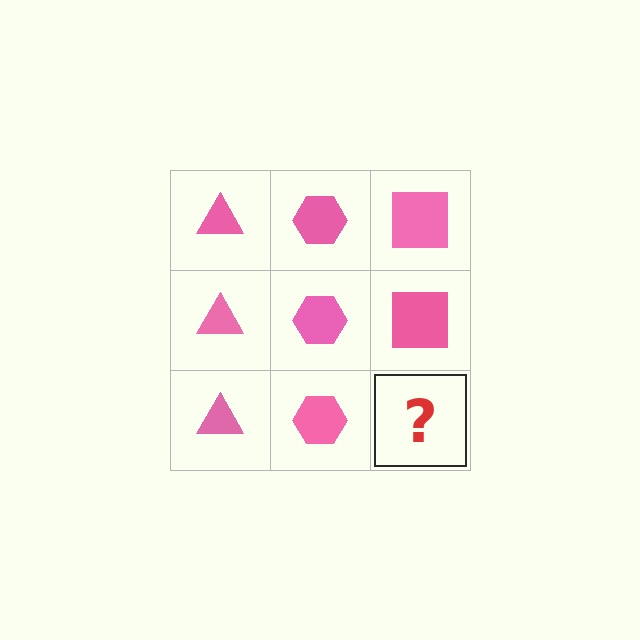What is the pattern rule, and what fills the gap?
The rule is that each column has a consistent shape. The gap should be filled with a pink square.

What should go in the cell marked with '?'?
The missing cell should contain a pink square.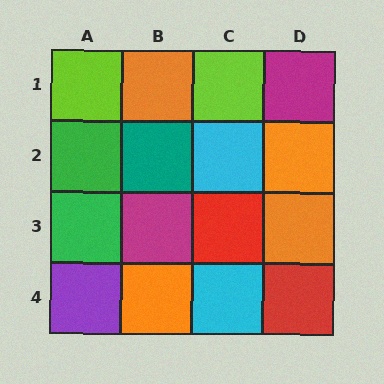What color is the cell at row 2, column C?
Cyan.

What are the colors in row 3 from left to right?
Green, magenta, red, orange.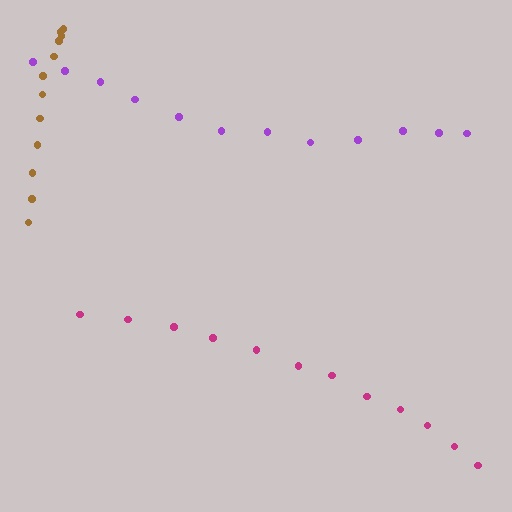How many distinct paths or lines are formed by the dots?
There are 3 distinct paths.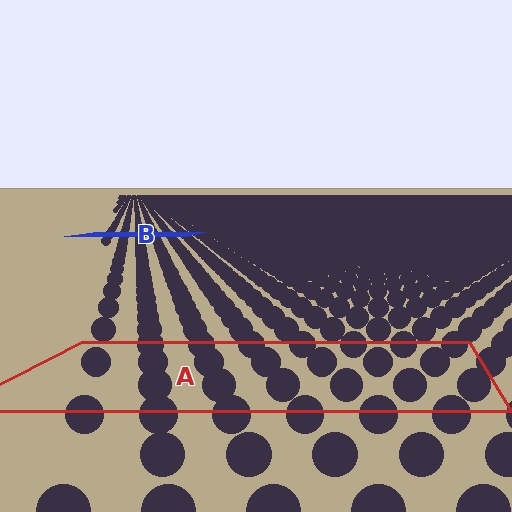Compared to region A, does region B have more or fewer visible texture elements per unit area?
Region B has more texture elements per unit area — they are packed more densely because it is farther away.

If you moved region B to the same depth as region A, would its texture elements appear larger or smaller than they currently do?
They would appear larger. At a closer depth, the same texture elements are projected at a bigger on-screen size.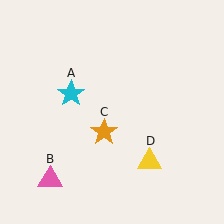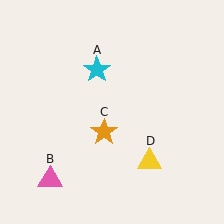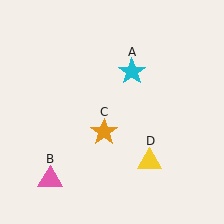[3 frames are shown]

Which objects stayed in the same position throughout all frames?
Pink triangle (object B) and orange star (object C) and yellow triangle (object D) remained stationary.